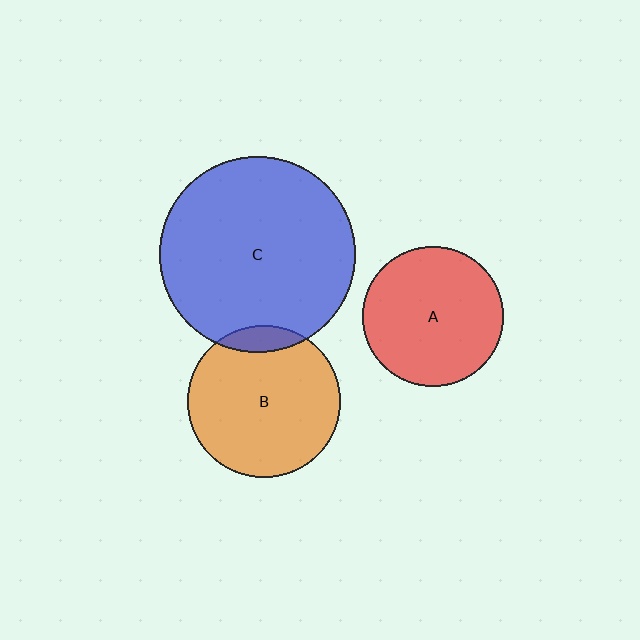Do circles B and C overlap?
Yes.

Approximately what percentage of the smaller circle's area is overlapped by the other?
Approximately 10%.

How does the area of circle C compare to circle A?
Approximately 2.0 times.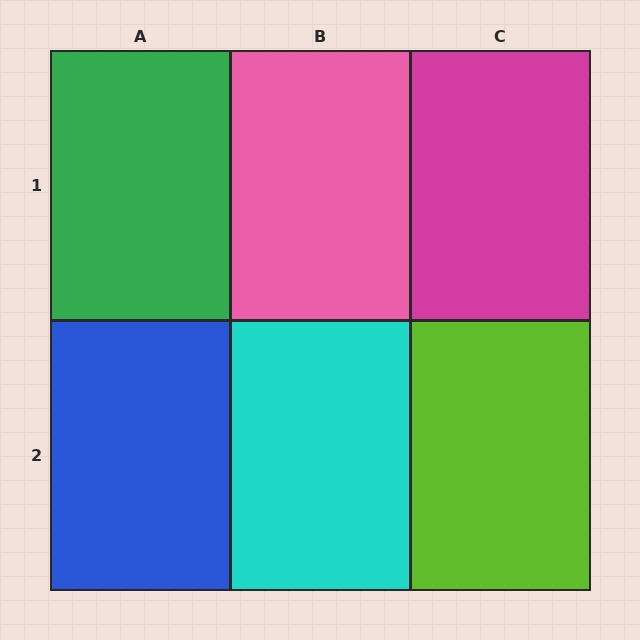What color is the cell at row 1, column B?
Pink.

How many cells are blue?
1 cell is blue.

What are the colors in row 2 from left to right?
Blue, cyan, lime.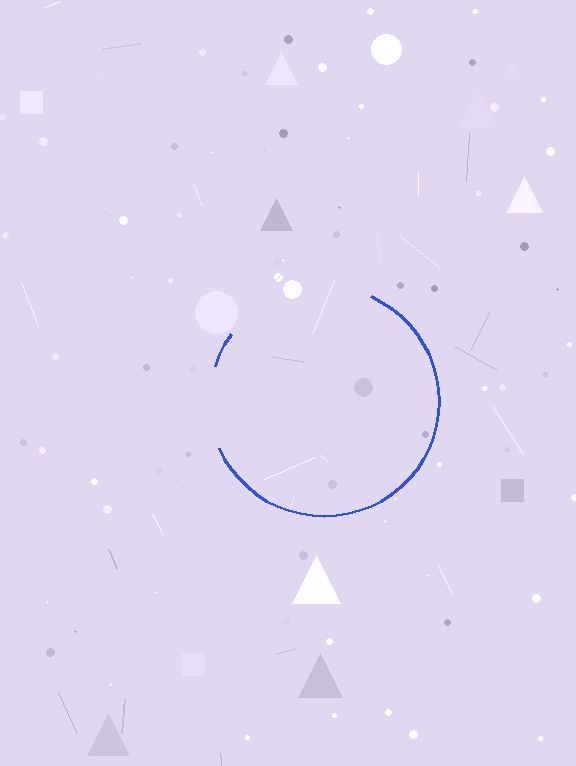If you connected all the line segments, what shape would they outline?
They would outline a circle.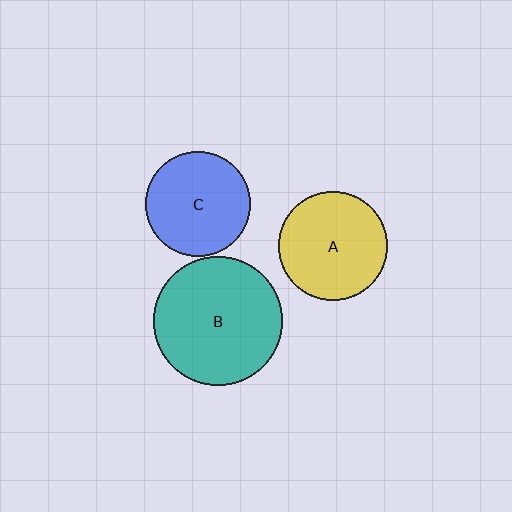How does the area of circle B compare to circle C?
Approximately 1.5 times.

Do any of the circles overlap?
No, none of the circles overlap.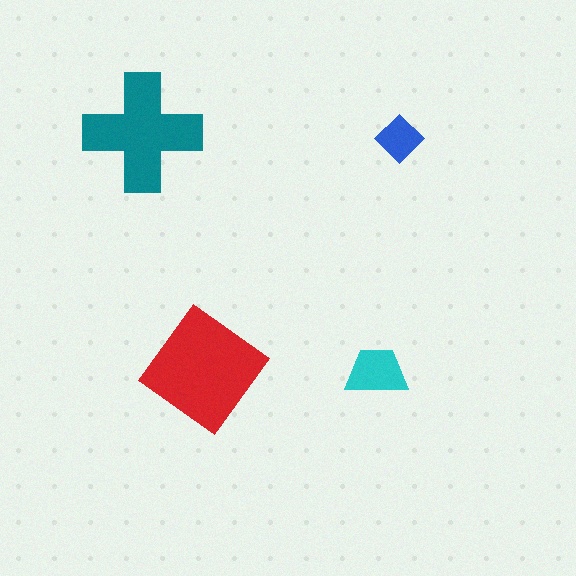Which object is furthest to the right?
The blue diamond is rightmost.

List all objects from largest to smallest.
The red diamond, the teal cross, the cyan trapezoid, the blue diamond.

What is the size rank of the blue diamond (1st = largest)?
4th.